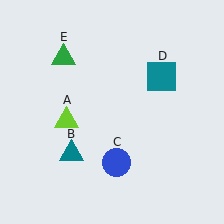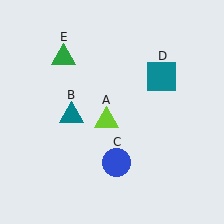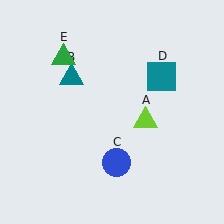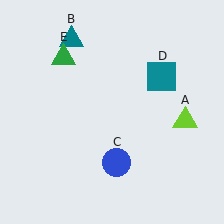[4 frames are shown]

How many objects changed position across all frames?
2 objects changed position: lime triangle (object A), teal triangle (object B).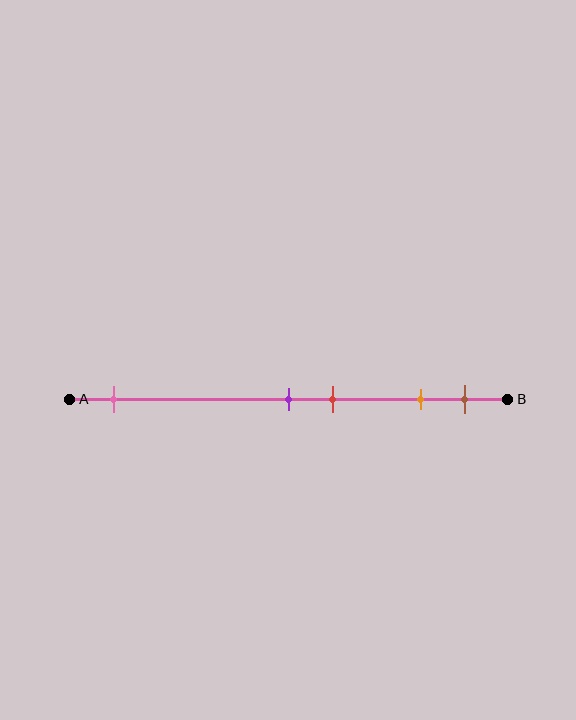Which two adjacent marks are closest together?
The purple and red marks are the closest adjacent pair.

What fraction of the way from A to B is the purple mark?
The purple mark is approximately 50% (0.5) of the way from A to B.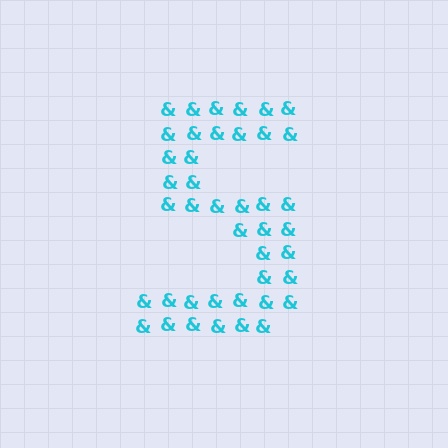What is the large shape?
The large shape is the digit 5.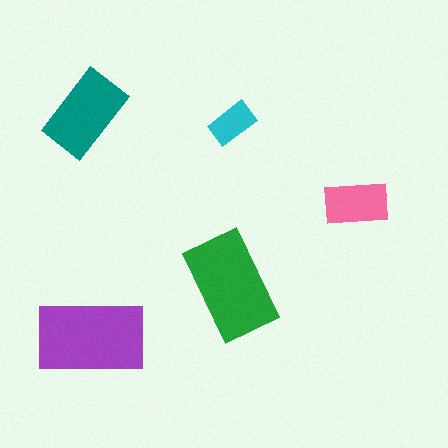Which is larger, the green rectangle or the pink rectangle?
The green one.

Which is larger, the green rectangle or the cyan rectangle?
The green one.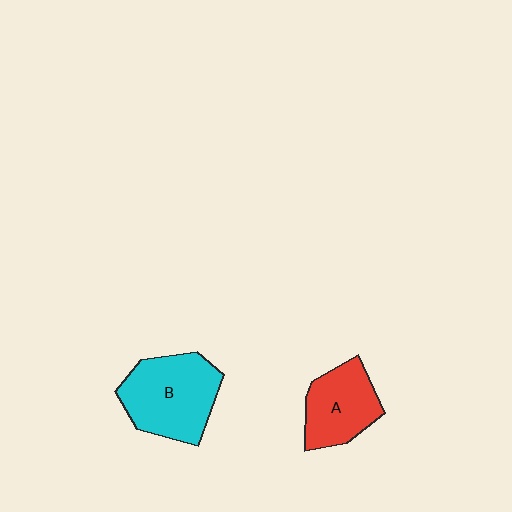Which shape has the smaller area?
Shape A (red).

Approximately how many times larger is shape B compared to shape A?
Approximately 1.4 times.